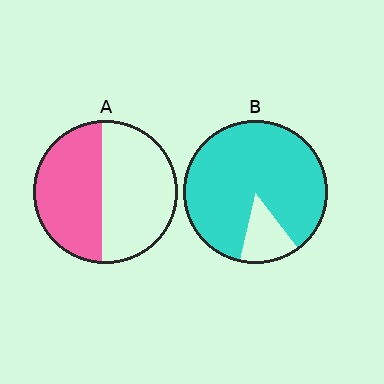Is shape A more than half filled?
Roughly half.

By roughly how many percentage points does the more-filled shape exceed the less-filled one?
By roughly 40 percentage points (B over A).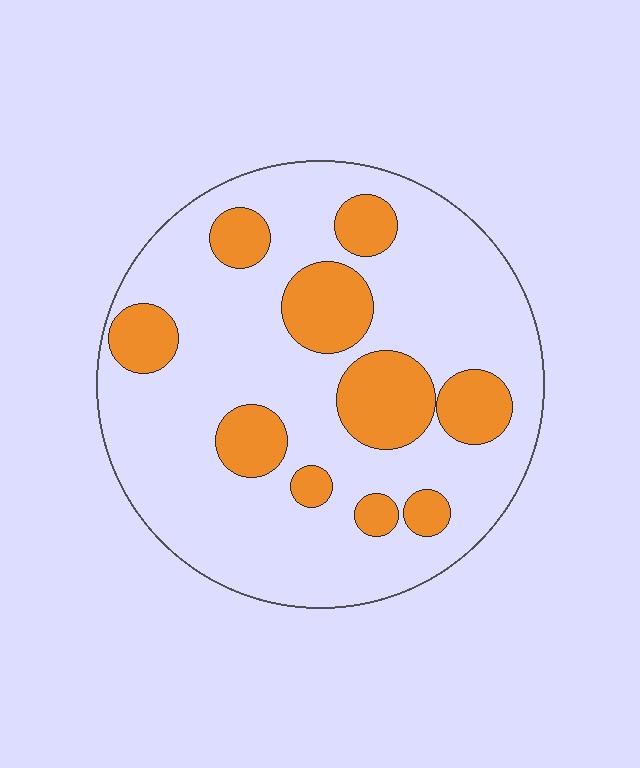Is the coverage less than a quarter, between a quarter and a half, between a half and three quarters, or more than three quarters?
Less than a quarter.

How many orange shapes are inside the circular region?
10.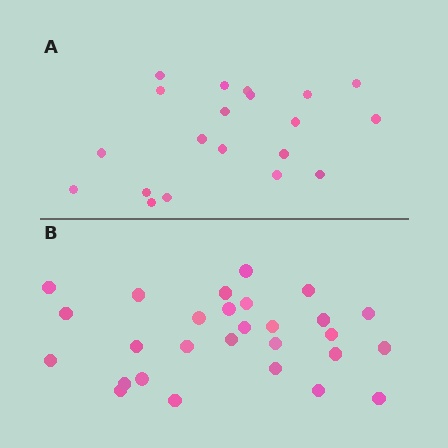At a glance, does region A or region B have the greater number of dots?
Region B (the bottom region) has more dots.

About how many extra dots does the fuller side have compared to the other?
Region B has roughly 8 or so more dots than region A.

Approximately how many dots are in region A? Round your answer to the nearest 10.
About 20 dots.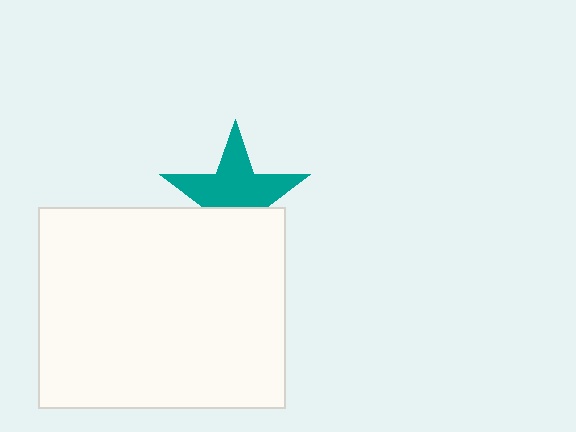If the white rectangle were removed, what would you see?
You would see the complete teal star.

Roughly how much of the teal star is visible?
About half of it is visible (roughly 63%).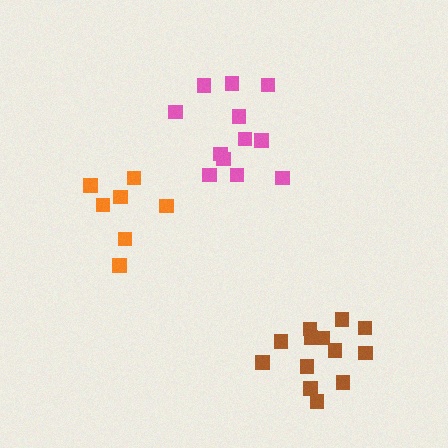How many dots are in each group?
Group 1: 7 dots, Group 2: 13 dots, Group 3: 12 dots (32 total).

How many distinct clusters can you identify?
There are 3 distinct clusters.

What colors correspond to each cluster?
The clusters are colored: orange, brown, pink.